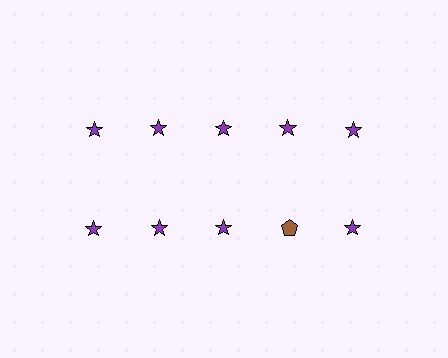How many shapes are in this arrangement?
There are 10 shapes arranged in a grid pattern.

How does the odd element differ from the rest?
It differs in both color (brown instead of purple) and shape (pentagon instead of star).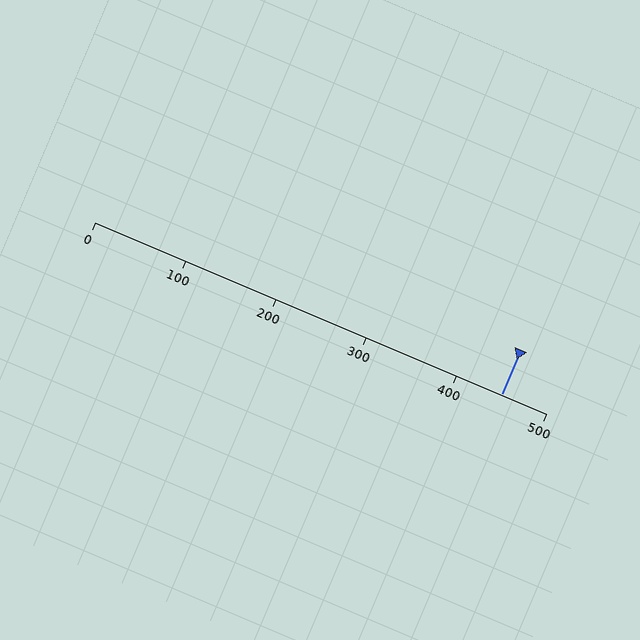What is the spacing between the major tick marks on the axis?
The major ticks are spaced 100 apart.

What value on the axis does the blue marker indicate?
The marker indicates approximately 450.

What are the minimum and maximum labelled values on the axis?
The axis runs from 0 to 500.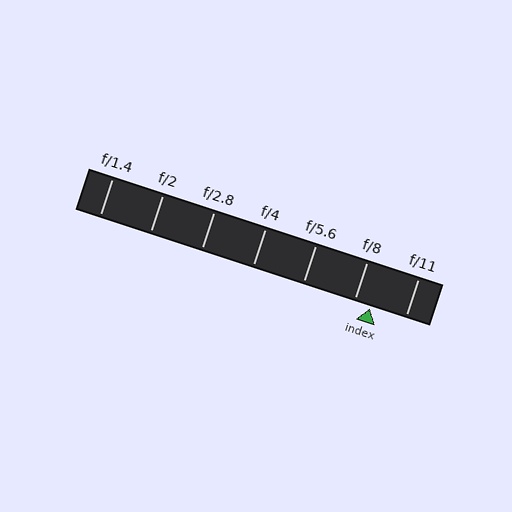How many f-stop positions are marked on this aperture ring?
There are 7 f-stop positions marked.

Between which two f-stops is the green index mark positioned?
The index mark is between f/8 and f/11.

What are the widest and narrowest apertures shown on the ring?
The widest aperture shown is f/1.4 and the narrowest is f/11.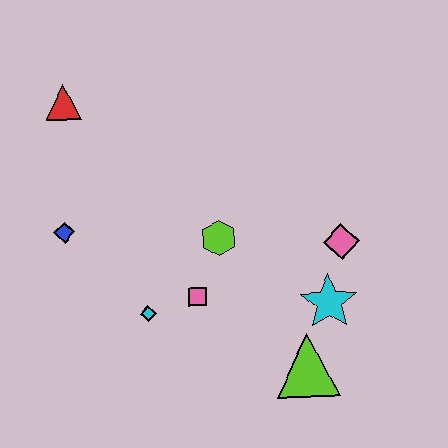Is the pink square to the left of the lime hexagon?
Yes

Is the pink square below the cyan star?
No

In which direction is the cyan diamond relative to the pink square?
The cyan diamond is to the left of the pink square.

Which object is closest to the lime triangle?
The cyan star is closest to the lime triangle.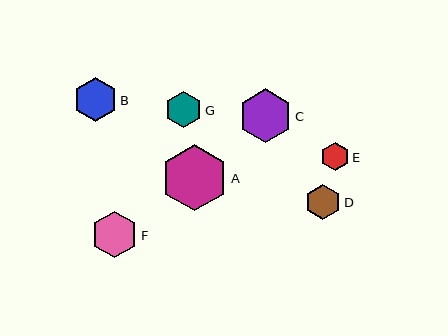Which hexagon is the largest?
Hexagon A is the largest with a size of approximately 66 pixels.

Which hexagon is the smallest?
Hexagon E is the smallest with a size of approximately 29 pixels.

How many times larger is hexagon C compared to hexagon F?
Hexagon C is approximately 1.2 times the size of hexagon F.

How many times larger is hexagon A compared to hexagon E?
Hexagon A is approximately 2.3 times the size of hexagon E.